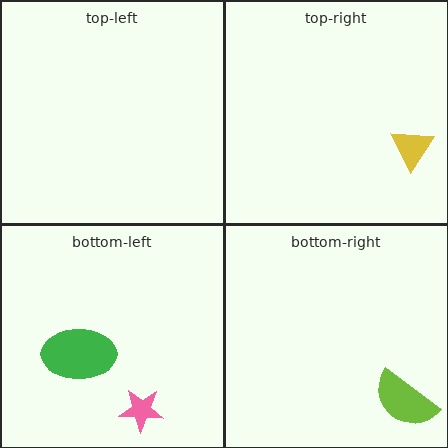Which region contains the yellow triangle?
The top-right region.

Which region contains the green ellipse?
The bottom-left region.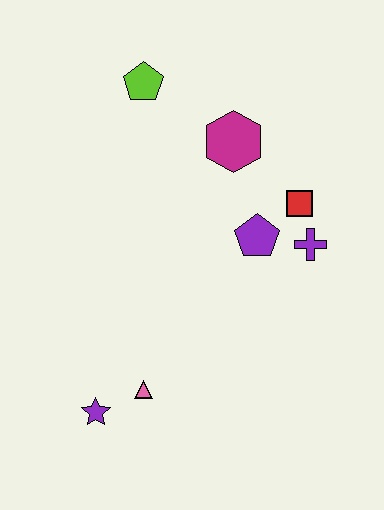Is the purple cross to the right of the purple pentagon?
Yes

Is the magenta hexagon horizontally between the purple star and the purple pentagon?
Yes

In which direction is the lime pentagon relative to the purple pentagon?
The lime pentagon is above the purple pentagon.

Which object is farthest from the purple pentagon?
The purple star is farthest from the purple pentagon.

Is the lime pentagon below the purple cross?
No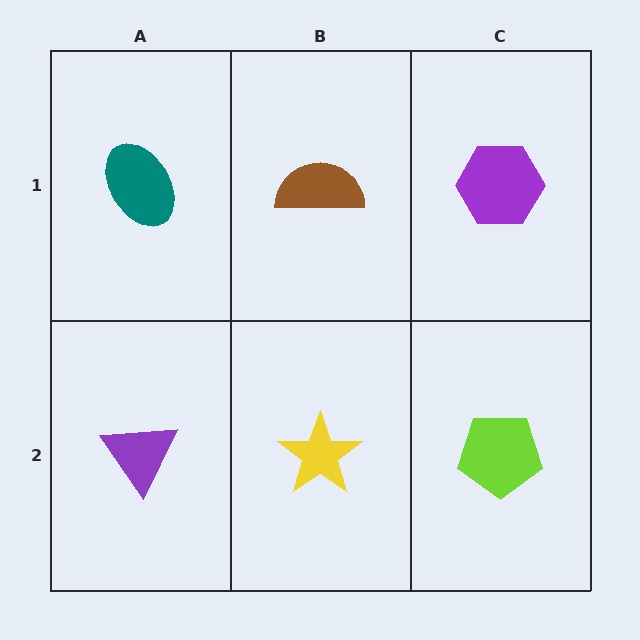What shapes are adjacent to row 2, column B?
A brown semicircle (row 1, column B), a purple triangle (row 2, column A), a lime pentagon (row 2, column C).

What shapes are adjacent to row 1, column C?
A lime pentagon (row 2, column C), a brown semicircle (row 1, column B).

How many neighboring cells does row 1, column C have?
2.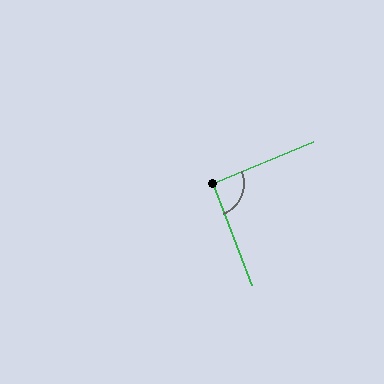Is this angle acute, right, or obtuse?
It is approximately a right angle.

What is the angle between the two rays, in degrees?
Approximately 91 degrees.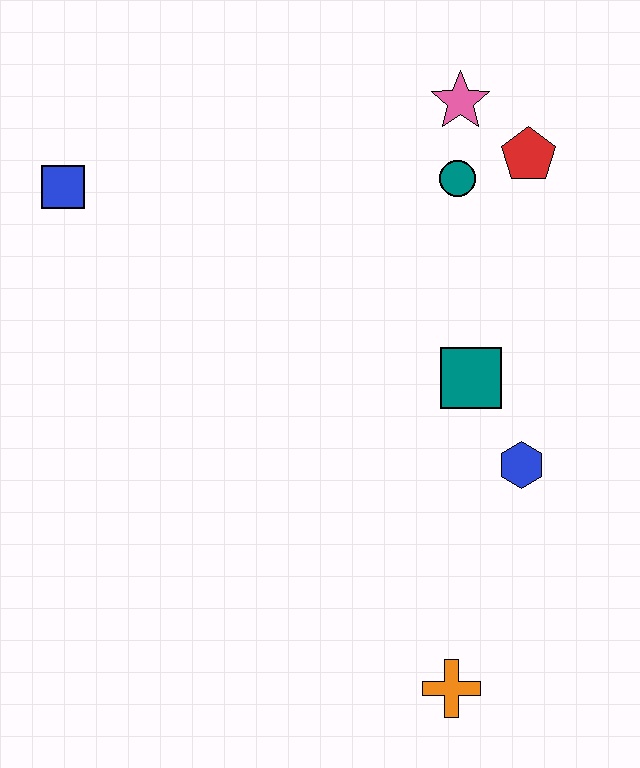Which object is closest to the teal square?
The blue hexagon is closest to the teal square.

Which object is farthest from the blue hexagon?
The blue square is farthest from the blue hexagon.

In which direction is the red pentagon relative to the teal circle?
The red pentagon is to the right of the teal circle.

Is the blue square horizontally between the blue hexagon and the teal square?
No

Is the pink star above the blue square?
Yes